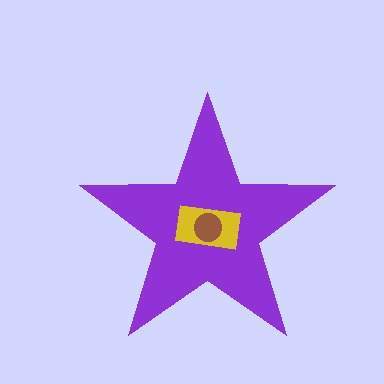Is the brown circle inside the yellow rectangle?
Yes.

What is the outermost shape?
The purple star.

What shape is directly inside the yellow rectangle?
The brown circle.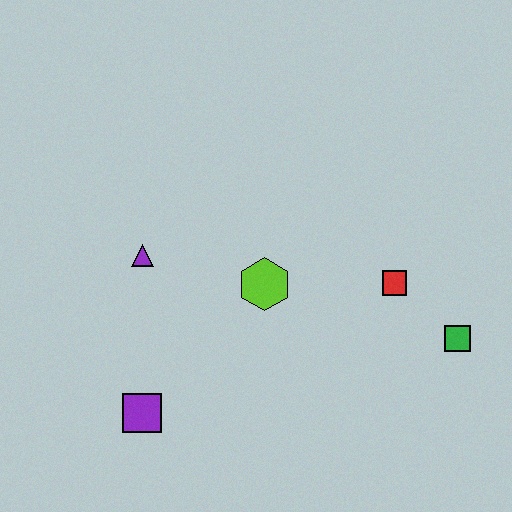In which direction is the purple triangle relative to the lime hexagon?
The purple triangle is to the left of the lime hexagon.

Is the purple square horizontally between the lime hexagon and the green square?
No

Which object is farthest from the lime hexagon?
The green square is farthest from the lime hexagon.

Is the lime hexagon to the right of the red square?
No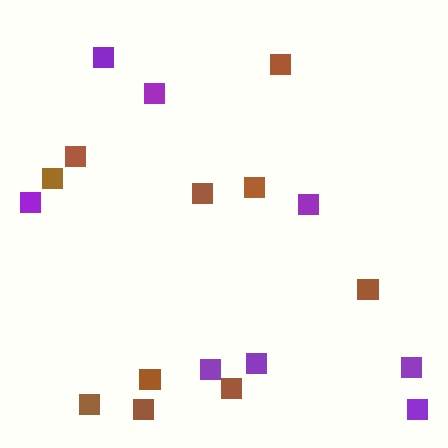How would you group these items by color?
There are 2 groups: one group of purple squares (8) and one group of brown squares (10).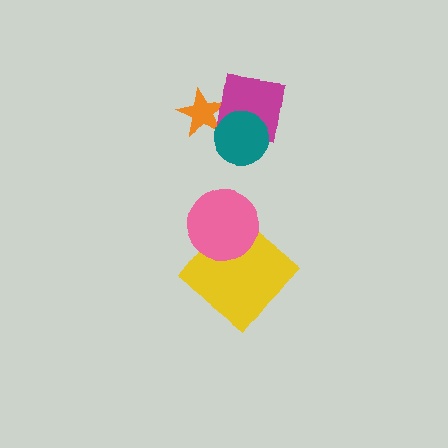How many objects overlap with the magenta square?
2 objects overlap with the magenta square.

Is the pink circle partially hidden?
No, no other shape covers it.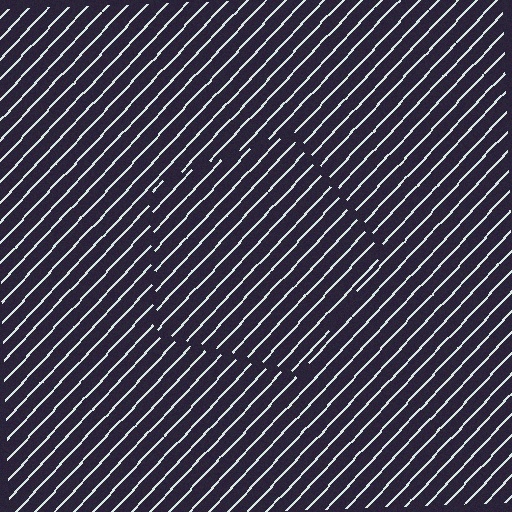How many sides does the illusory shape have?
5 sides — the line-ends trace a pentagon.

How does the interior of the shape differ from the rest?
The interior of the shape contains the same grating, shifted by half a period — the contour is defined by the phase discontinuity where line-ends from the inner and outer gratings abut.